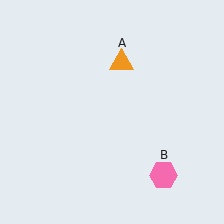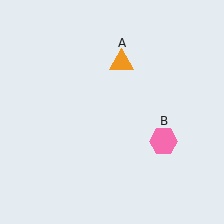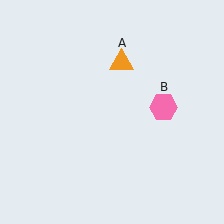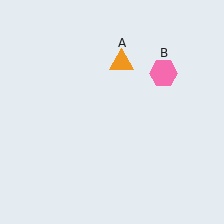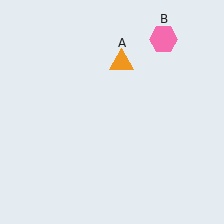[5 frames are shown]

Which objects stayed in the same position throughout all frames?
Orange triangle (object A) remained stationary.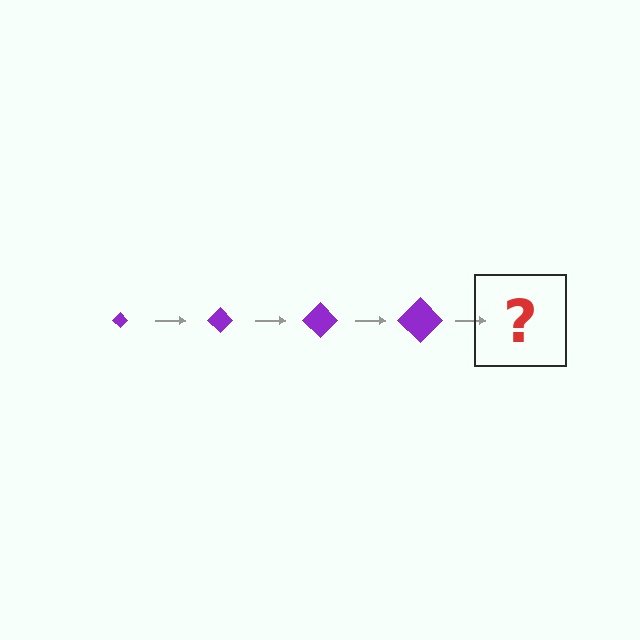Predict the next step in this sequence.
The next step is a purple diamond, larger than the previous one.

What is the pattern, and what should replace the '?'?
The pattern is that the diamond gets progressively larger each step. The '?' should be a purple diamond, larger than the previous one.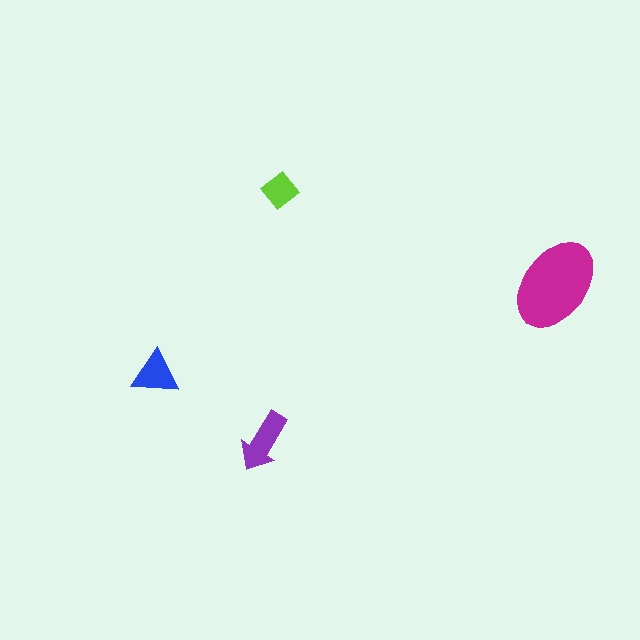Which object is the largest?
The magenta ellipse.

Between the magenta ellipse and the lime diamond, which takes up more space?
The magenta ellipse.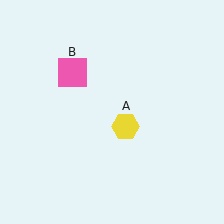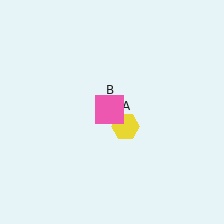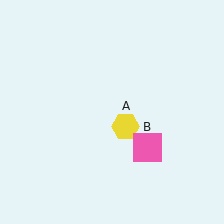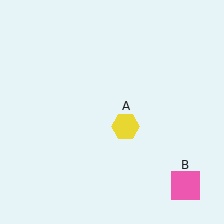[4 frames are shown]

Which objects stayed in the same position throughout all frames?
Yellow hexagon (object A) remained stationary.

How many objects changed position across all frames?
1 object changed position: pink square (object B).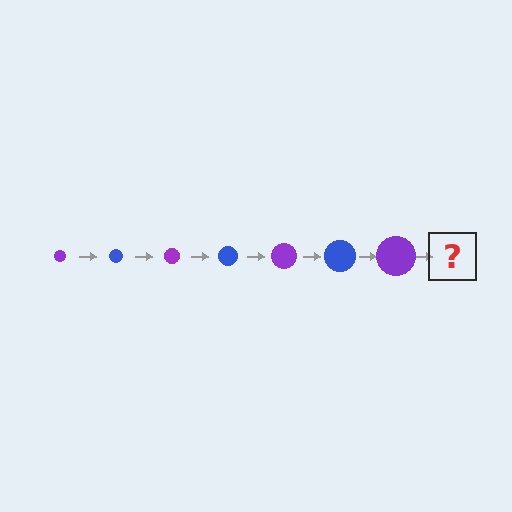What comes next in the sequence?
The next element should be a blue circle, larger than the previous one.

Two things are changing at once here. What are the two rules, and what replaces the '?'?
The two rules are that the circle grows larger each step and the color cycles through purple and blue. The '?' should be a blue circle, larger than the previous one.